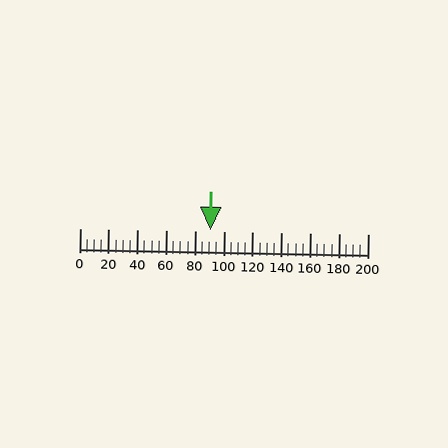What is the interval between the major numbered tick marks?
The major tick marks are spaced 20 units apart.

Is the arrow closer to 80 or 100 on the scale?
The arrow is closer to 100.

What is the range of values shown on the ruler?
The ruler shows values from 0 to 200.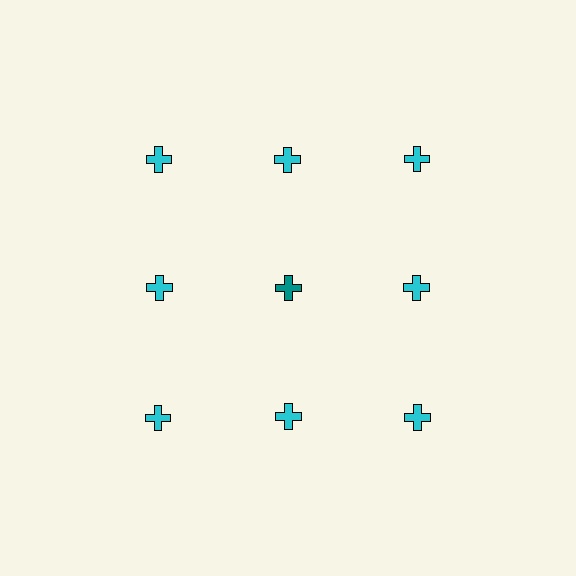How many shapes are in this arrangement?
There are 9 shapes arranged in a grid pattern.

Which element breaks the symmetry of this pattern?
The teal cross in the second row, second from left column breaks the symmetry. All other shapes are cyan crosses.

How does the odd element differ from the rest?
It has a different color: teal instead of cyan.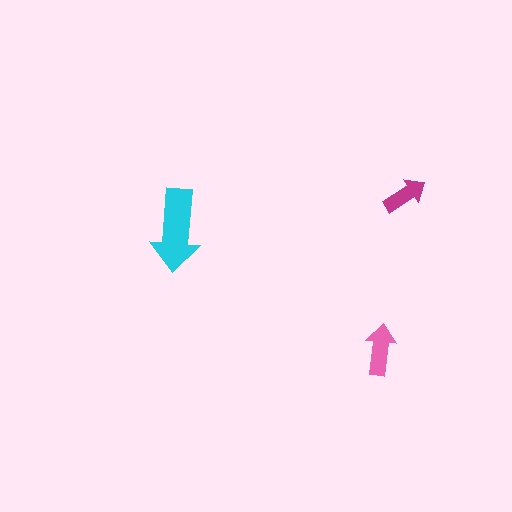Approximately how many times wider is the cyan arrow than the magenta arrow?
About 2 times wider.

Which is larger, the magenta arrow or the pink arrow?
The pink one.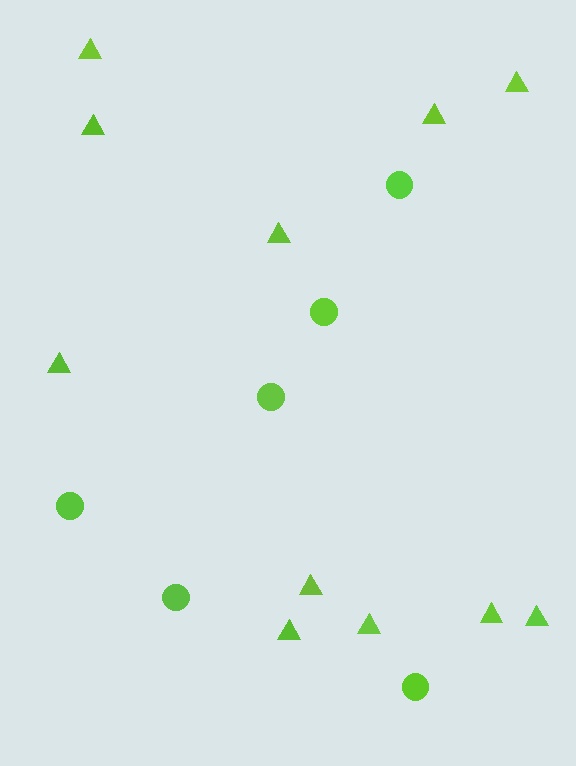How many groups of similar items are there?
There are 2 groups: one group of circles (6) and one group of triangles (11).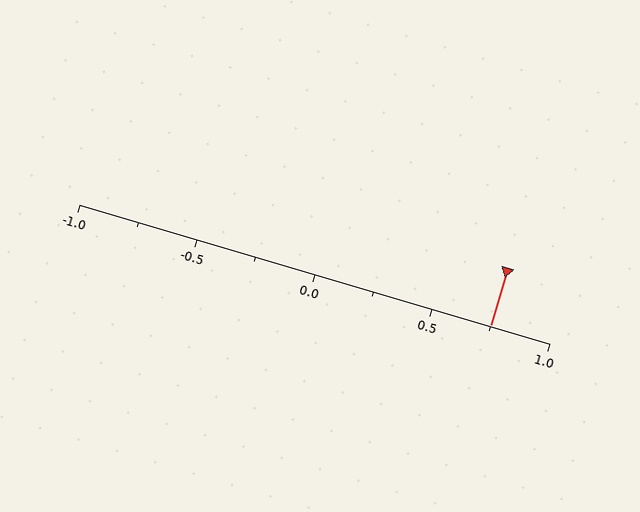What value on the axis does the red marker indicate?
The marker indicates approximately 0.75.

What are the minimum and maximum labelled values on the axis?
The axis runs from -1.0 to 1.0.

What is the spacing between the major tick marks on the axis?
The major ticks are spaced 0.5 apart.